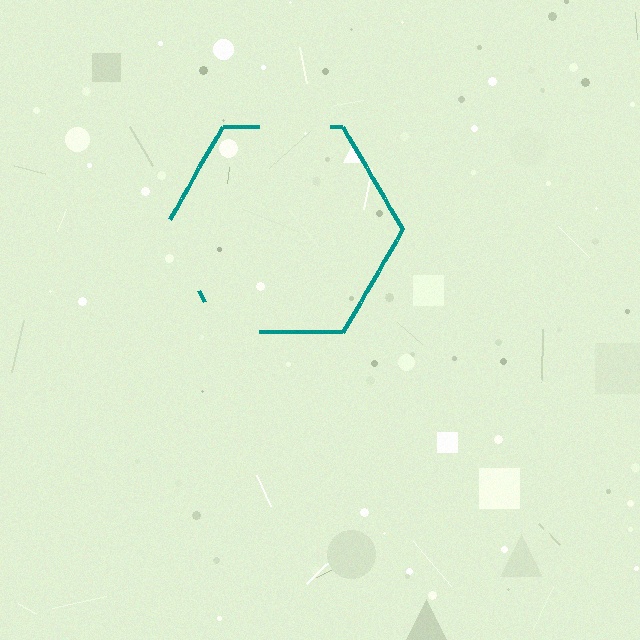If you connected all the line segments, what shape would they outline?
They would outline a hexagon.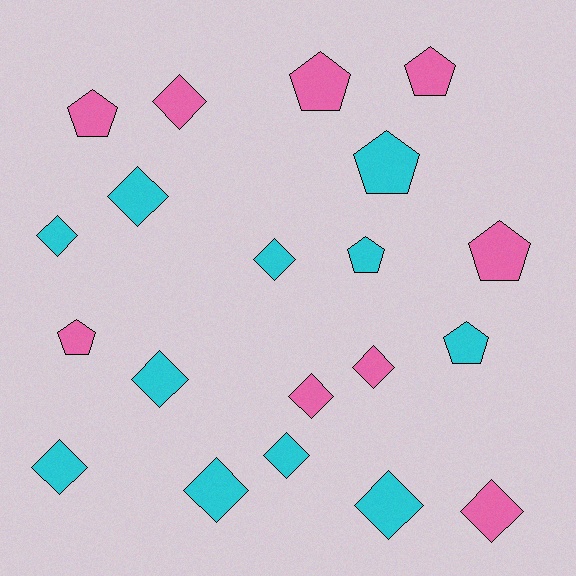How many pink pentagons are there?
There are 5 pink pentagons.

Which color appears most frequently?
Cyan, with 11 objects.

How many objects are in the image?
There are 20 objects.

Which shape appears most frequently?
Diamond, with 12 objects.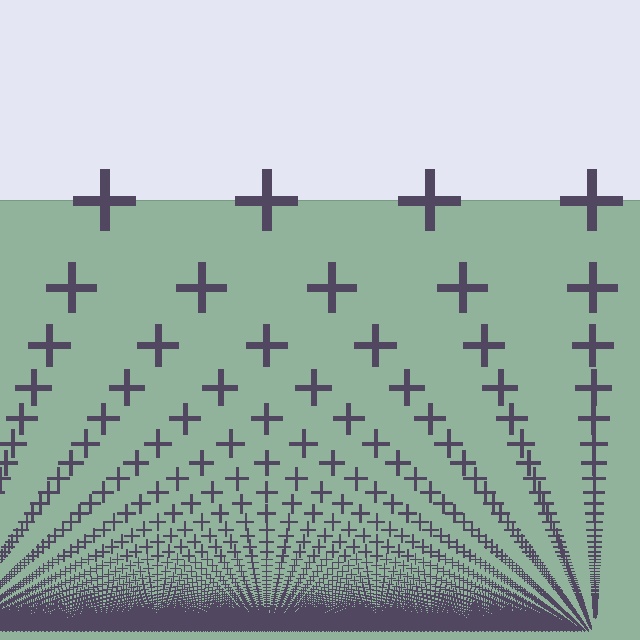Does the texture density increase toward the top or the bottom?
Density increases toward the bottom.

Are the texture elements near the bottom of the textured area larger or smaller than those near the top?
Smaller. The gradient is inverted — elements near the bottom are smaller and denser.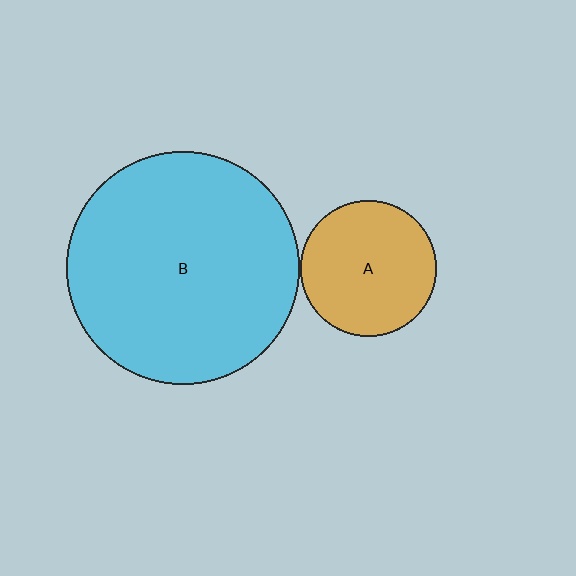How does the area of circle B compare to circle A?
Approximately 2.9 times.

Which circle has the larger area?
Circle B (cyan).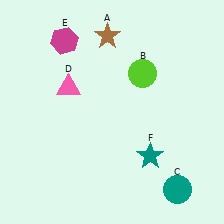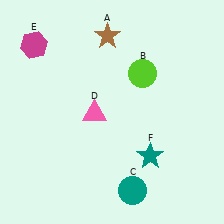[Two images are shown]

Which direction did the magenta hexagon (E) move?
The magenta hexagon (E) moved left.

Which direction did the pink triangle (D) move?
The pink triangle (D) moved down.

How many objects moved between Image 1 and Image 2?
3 objects moved between the two images.